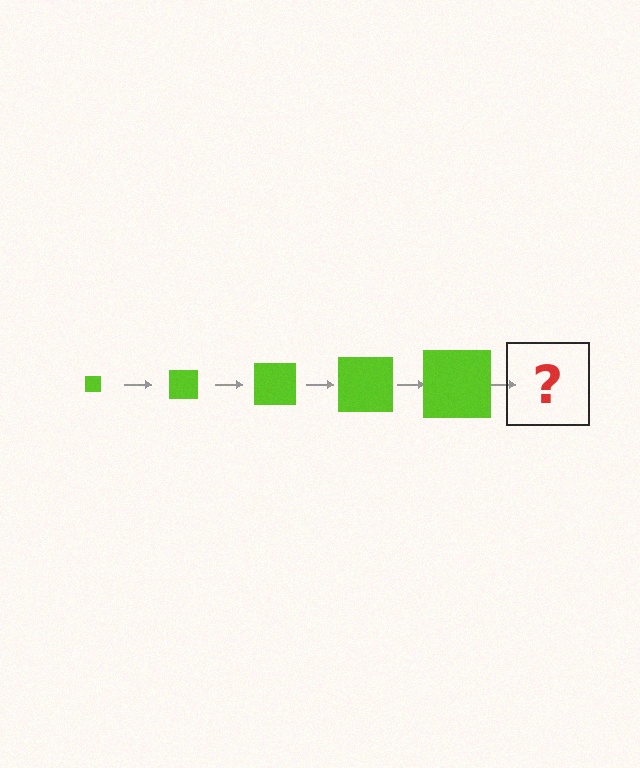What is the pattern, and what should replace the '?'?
The pattern is that the square gets progressively larger each step. The '?' should be a lime square, larger than the previous one.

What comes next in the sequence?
The next element should be a lime square, larger than the previous one.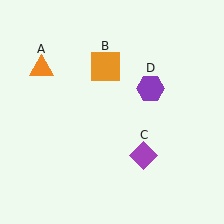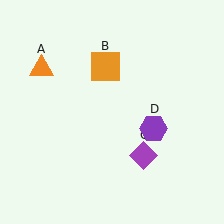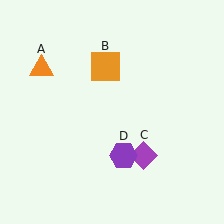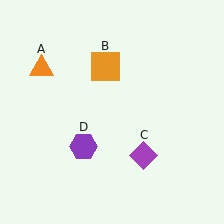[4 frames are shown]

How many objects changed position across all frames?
1 object changed position: purple hexagon (object D).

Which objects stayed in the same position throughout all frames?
Orange triangle (object A) and orange square (object B) and purple diamond (object C) remained stationary.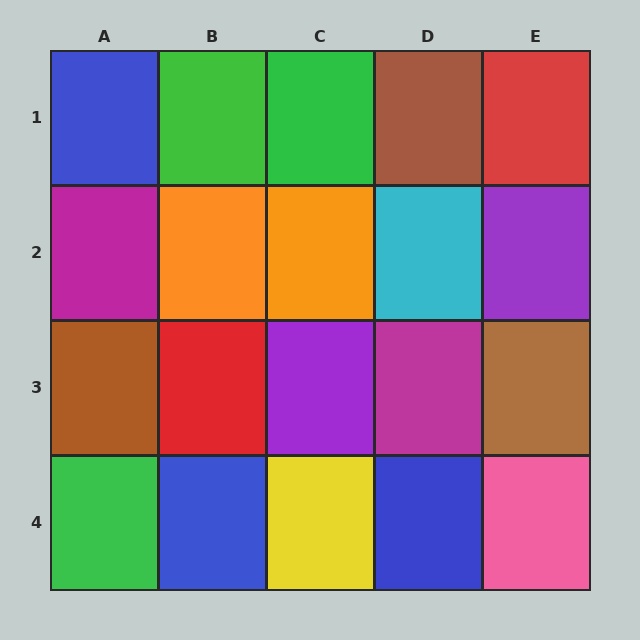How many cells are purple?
2 cells are purple.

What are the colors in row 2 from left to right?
Magenta, orange, orange, cyan, purple.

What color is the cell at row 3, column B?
Red.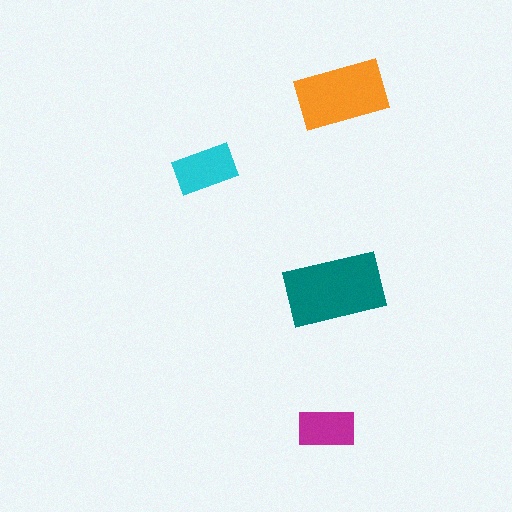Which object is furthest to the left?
The cyan rectangle is leftmost.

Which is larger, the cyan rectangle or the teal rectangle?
The teal one.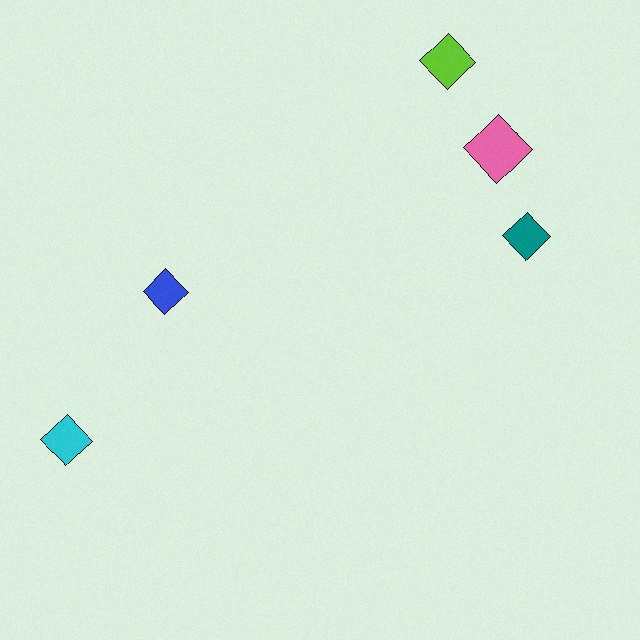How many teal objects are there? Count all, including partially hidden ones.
There is 1 teal object.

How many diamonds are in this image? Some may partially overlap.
There are 5 diamonds.